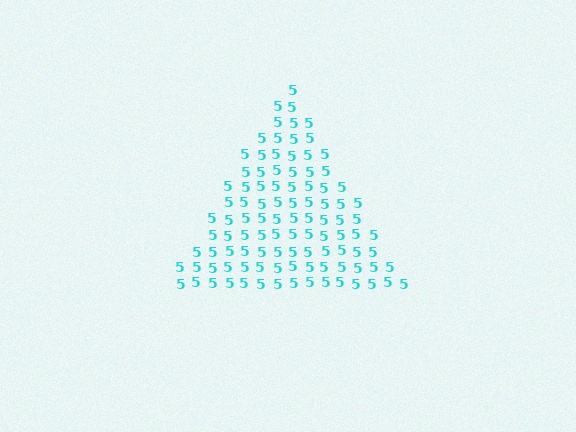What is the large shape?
The large shape is a triangle.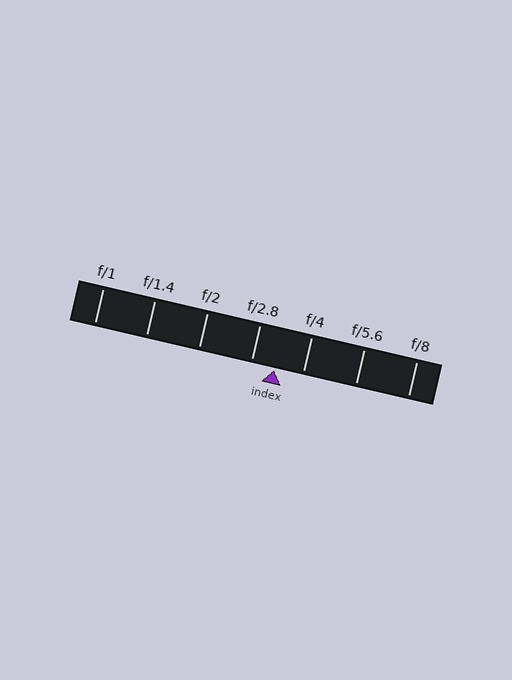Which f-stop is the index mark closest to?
The index mark is closest to f/2.8.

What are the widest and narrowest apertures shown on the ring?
The widest aperture shown is f/1 and the narrowest is f/8.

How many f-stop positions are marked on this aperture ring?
There are 7 f-stop positions marked.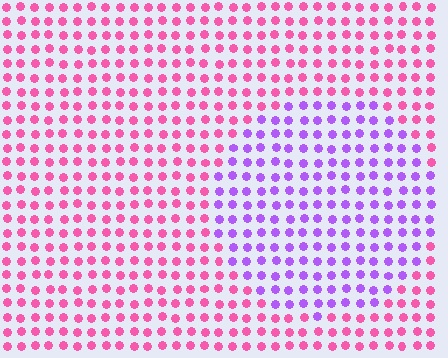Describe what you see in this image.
The image is filled with small pink elements in a uniform arrangement. A circle-shaped region is visible where the elements are tinted to a slightly different hue, forming a subtle color boundary.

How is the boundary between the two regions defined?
The boundary is defined purely by a slight shift in hue (about 55 degrees). Spacing, size, and orientation are identical on both sides.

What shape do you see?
I see a circle.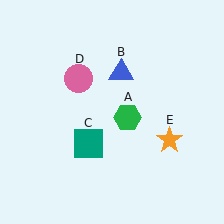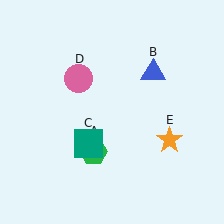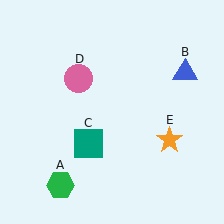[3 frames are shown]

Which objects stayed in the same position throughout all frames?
Teal square (object C) and pink circle (object D) and orange star (object E) remained stationary.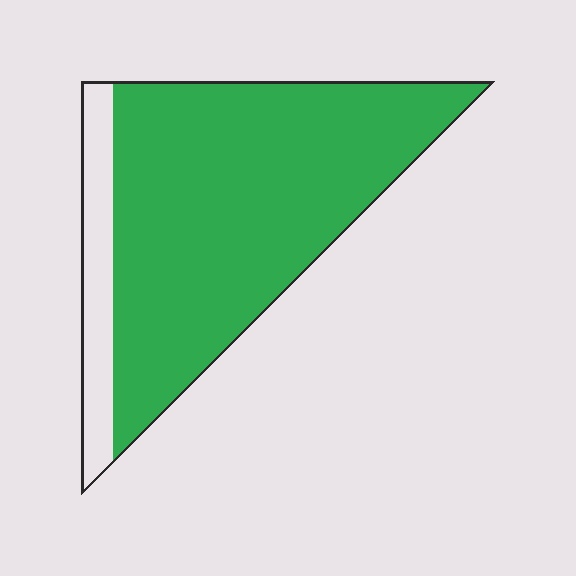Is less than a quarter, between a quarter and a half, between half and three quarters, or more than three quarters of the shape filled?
More than three quarters.